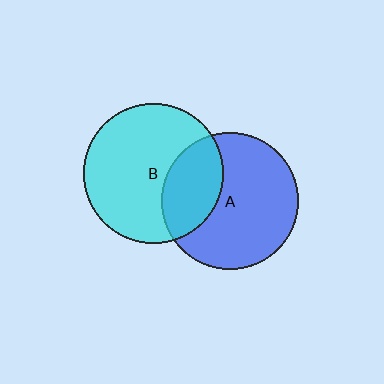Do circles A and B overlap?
Yes.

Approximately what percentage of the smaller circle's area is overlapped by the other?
Approximately 30%.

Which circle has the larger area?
Circle B (cyan).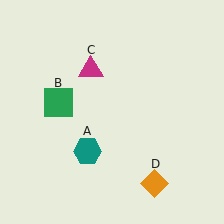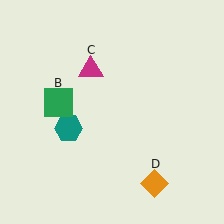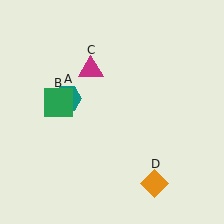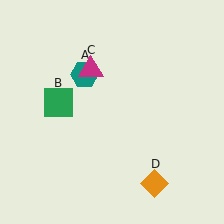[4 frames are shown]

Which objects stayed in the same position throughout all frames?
Green square (object B) and magenta triangle (object C) and orange diamond (object D) remained stationary.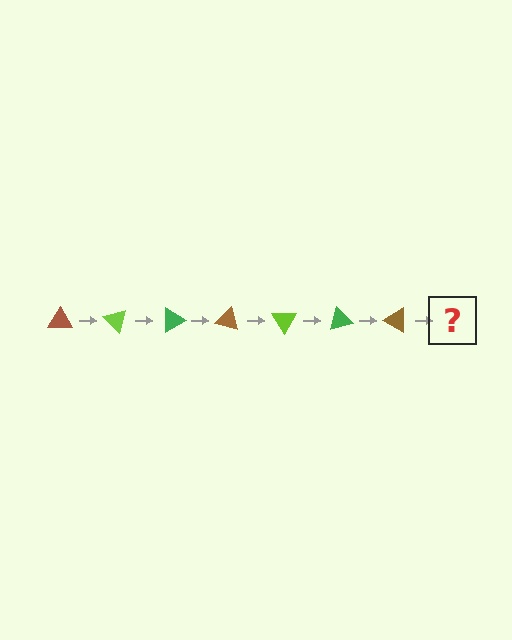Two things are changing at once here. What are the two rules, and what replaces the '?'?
The two rules are that it rotates 45 degrees each step and the color cycles through brown, lime, and green. The '?' should be a lime triangle, rotated 315 degrees from the start.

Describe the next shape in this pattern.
It should be a lime triangle, rotated 315 degrees from the start.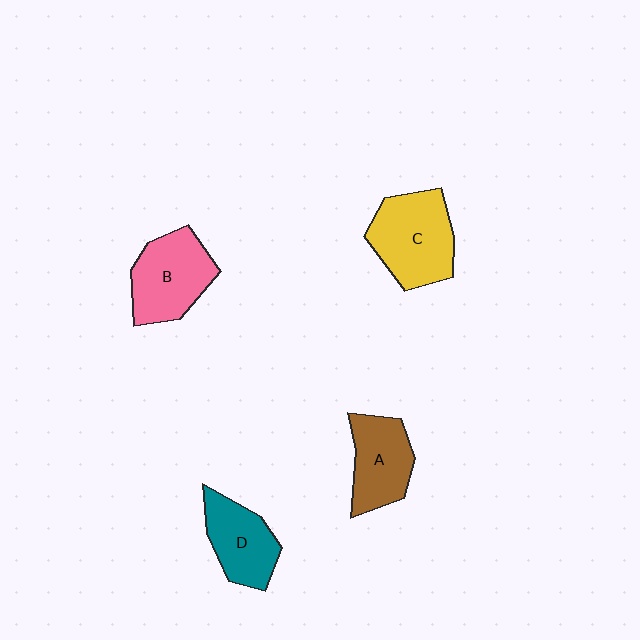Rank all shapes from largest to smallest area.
From largest to smallest: C (yellow), B (pink), A (brown), D (teal).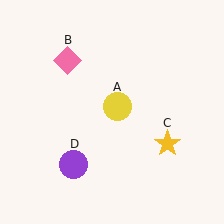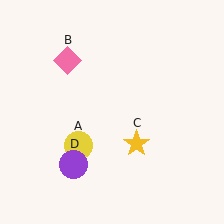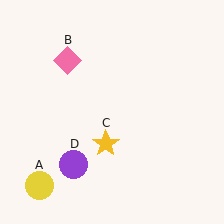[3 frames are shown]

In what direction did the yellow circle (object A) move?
The yellow circle (object A) moved down and to the left.